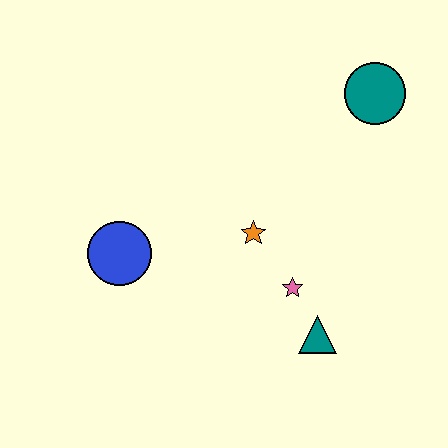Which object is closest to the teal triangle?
The pink star is closest to the teal triangle.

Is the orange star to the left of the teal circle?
Yes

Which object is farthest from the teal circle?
The blue circle is farthest from the teal circle.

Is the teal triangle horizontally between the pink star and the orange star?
No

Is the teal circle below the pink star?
No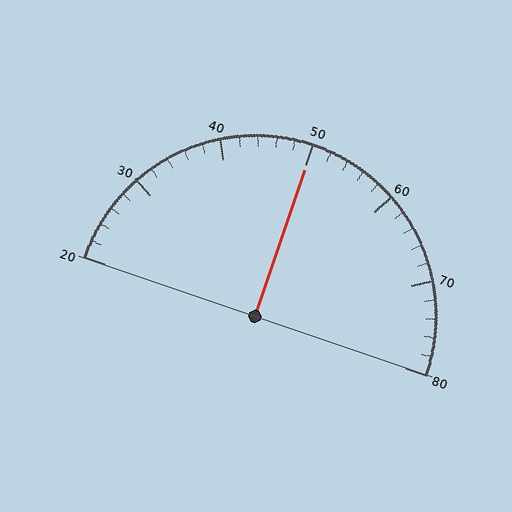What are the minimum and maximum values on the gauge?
The gauge ranges from 20 to 80.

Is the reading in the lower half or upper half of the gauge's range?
The reading is in the upper half of the range (20 to 80).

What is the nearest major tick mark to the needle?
The nearest major tick mark is 50.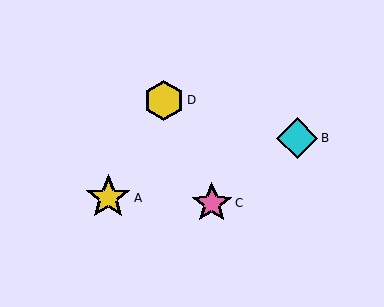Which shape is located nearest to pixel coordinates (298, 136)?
The cyan diamond (labeled B) at (297, 138) is nearest to that location.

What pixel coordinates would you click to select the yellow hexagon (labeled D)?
Click at (164, 100) to select the yellow hexagon D.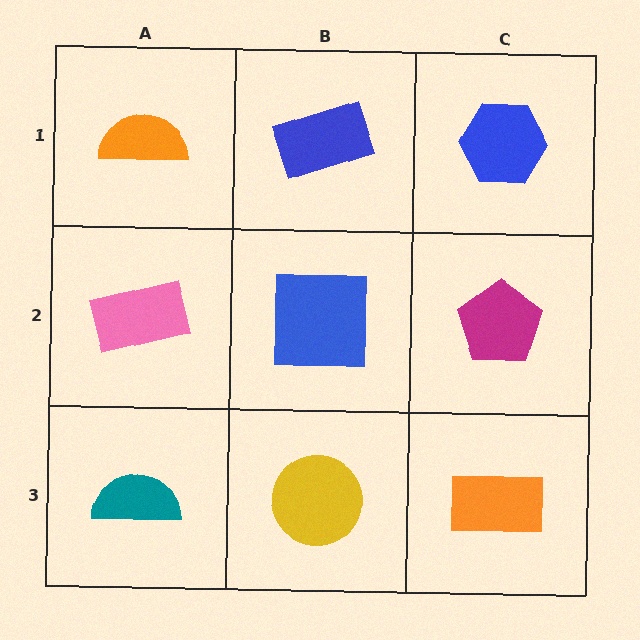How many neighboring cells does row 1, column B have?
3.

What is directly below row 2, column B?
A yellow circle.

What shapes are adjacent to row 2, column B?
A blue rectangle (row 1, column B), a yellow circle (row 3, column B), a pink rectangle (row 2, column A), a magenta pentagon (row 2, column C).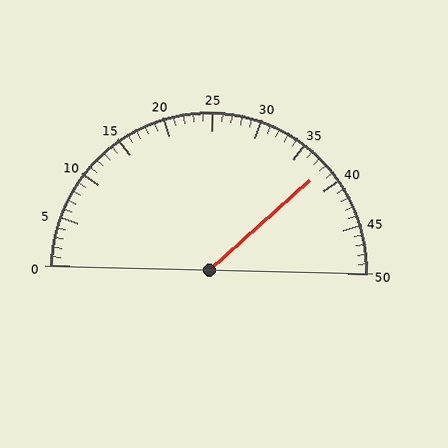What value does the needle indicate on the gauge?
The needle indicates approximately 38.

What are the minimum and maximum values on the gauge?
The gauge ranges from 0 to 50.